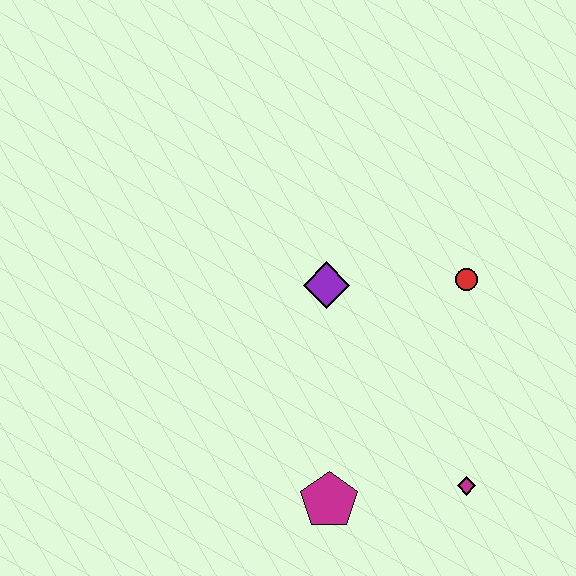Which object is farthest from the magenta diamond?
The purple diamond is farthest from the magenta diamond.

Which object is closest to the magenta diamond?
The magenta pentagon is closest to the magenta diamond.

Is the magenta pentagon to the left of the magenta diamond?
Yes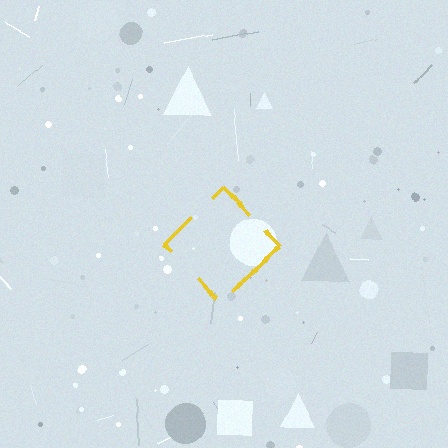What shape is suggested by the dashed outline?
The dashed outline suggests a diamond.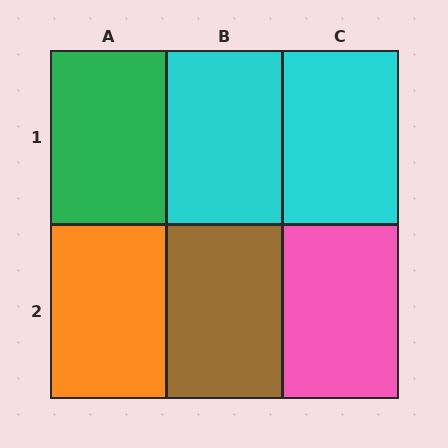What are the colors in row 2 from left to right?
Orange, brown, pink.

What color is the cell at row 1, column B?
Cyan.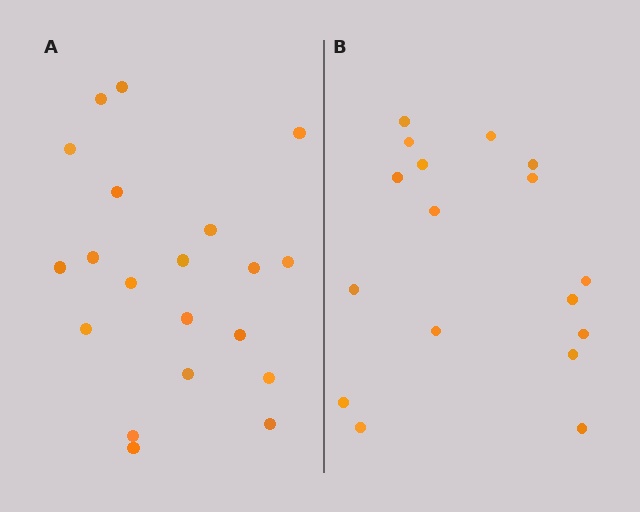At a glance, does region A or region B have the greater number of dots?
Region A (the left region) has more dots.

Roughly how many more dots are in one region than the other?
Region A has just a few more — roughly 2 or 3 more dots than region B.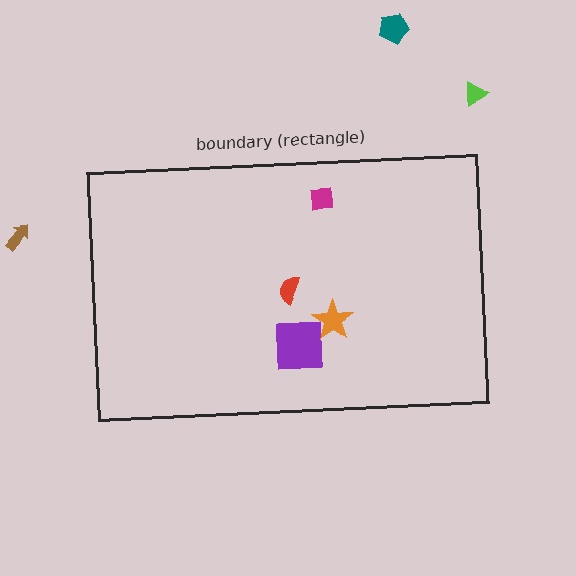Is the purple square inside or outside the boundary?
Inside.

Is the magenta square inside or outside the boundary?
Inside.